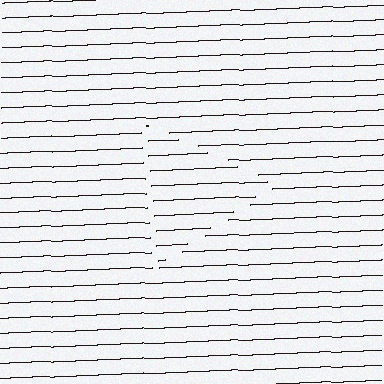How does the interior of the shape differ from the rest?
The interior of the shape contains the same grating, shifted by half a period — the contour is defined by the phase discontinuity where line-ends from the inner and outer gratings abut.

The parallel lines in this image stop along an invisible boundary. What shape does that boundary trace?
An illusory triangle. The interior of the shape contains the same grating, shifted by half a period — the contour is defined by the phase discontinuity where line-ends from the inner and outer gratings abut.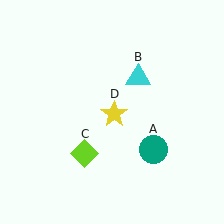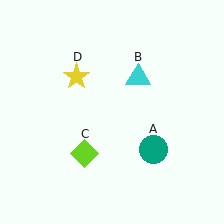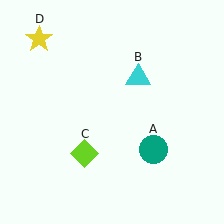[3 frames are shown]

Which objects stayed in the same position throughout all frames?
Teal circle (object A) and cyan triangle (object B) and lime diamond (object C) remained stationary.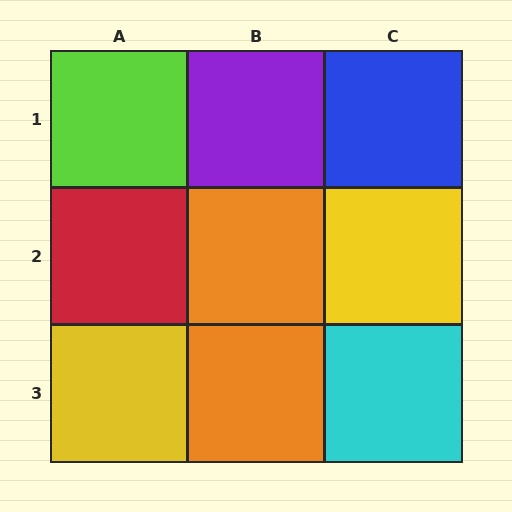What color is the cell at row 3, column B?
Orange.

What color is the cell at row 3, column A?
Yellow.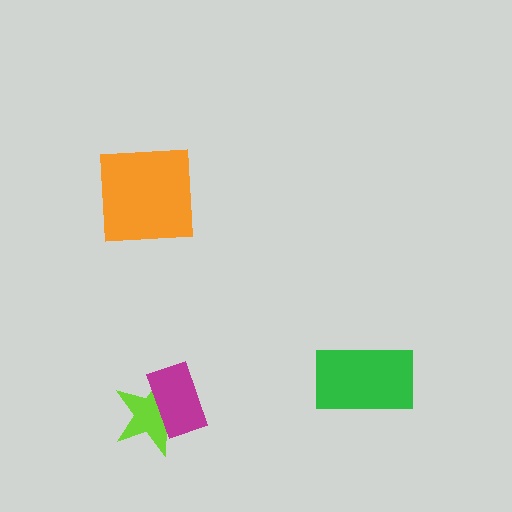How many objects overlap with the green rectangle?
0 objects overlap with the green rectangle.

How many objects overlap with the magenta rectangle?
1 object overlaps with the magenta rectangle.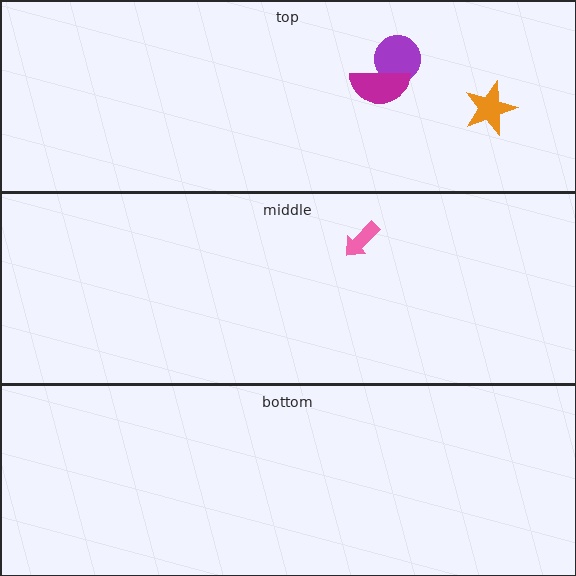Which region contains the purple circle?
The top region.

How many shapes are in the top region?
3.